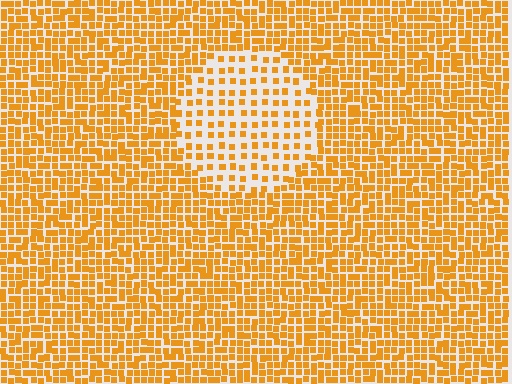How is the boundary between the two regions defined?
The boundary is defined by a change in element density (approximately 2.1x ratio). All elements are the same color, size, and shape.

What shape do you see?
I see a circle.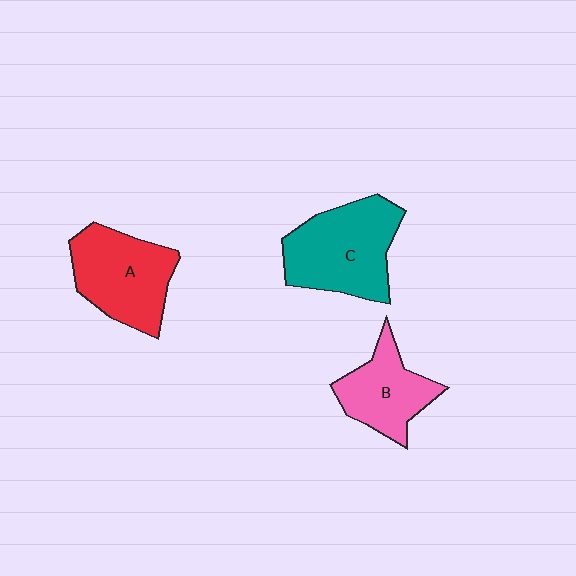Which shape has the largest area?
Shape C (teal).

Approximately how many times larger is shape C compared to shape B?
Approximately 1.5 times.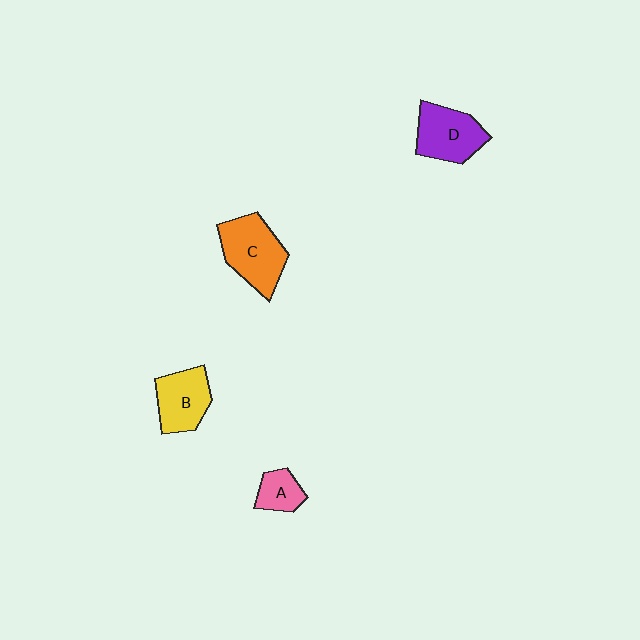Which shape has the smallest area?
Shape A (pink).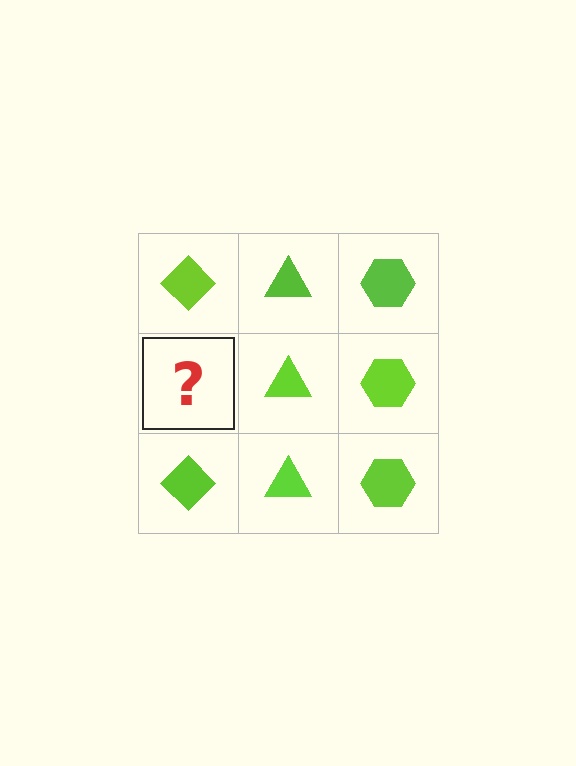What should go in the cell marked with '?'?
The missing cell should contain a lime diamond.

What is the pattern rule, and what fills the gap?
The rule is that each column has a consistent shape. The gap should be filled with a lime diamond.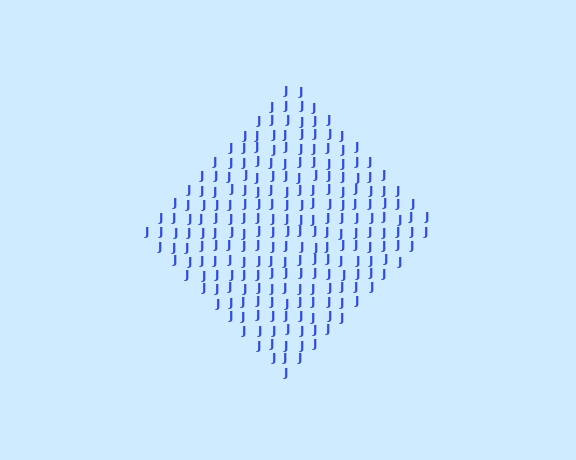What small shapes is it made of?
It is made of small letter J's.